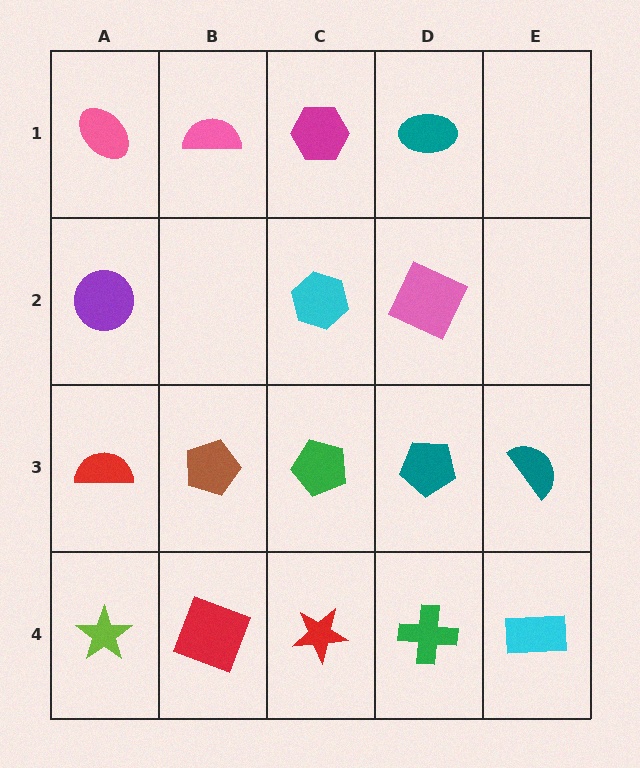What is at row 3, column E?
A teal semicircle.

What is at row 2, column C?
A cyan hexagon.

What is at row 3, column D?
A teal pentagon.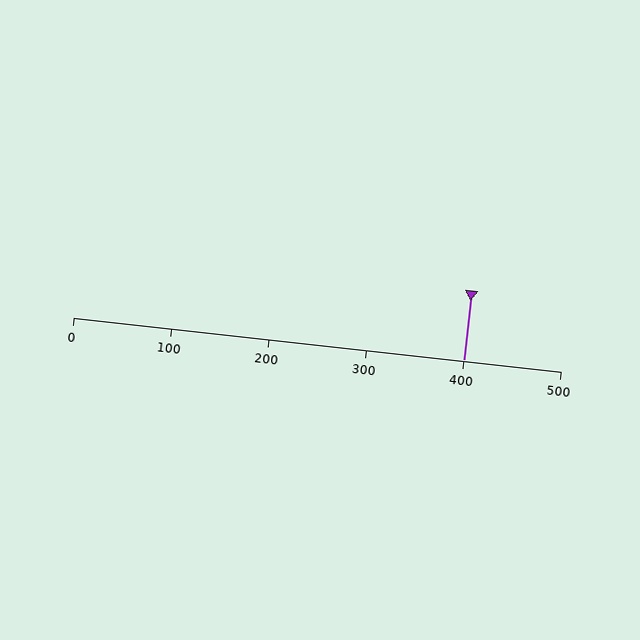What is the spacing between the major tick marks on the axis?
The major ticks are spaced 100 apart.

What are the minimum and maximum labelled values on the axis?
The axis runs from 0 to 500.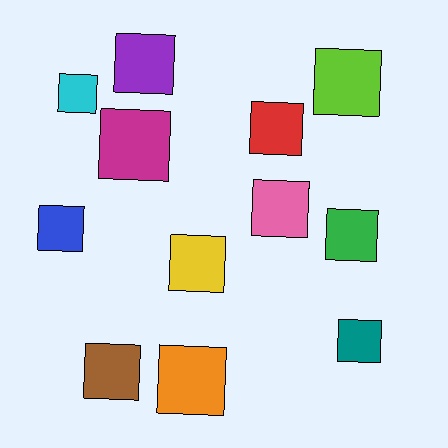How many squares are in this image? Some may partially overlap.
There are 12 squares.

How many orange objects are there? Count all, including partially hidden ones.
There is 1 orange object.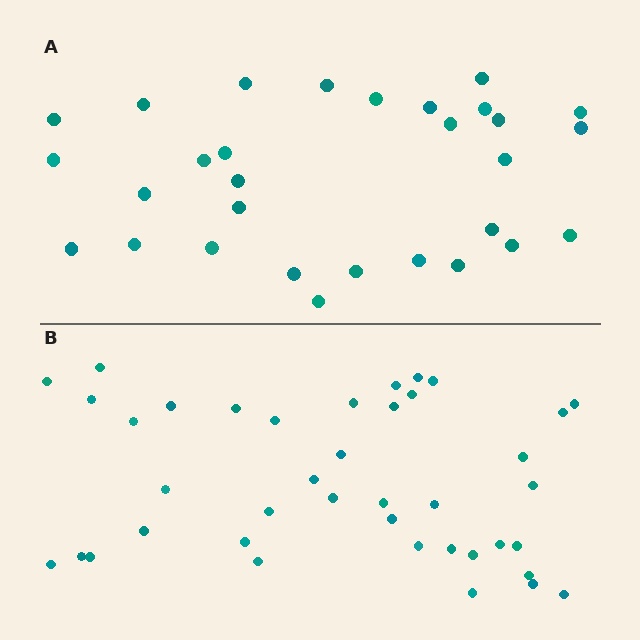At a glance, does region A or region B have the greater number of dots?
Region B (the bottom region) has more dots.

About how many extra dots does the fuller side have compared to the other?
Region B has roughly 10 or so more dots than region A.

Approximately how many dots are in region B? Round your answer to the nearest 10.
About 40 dots.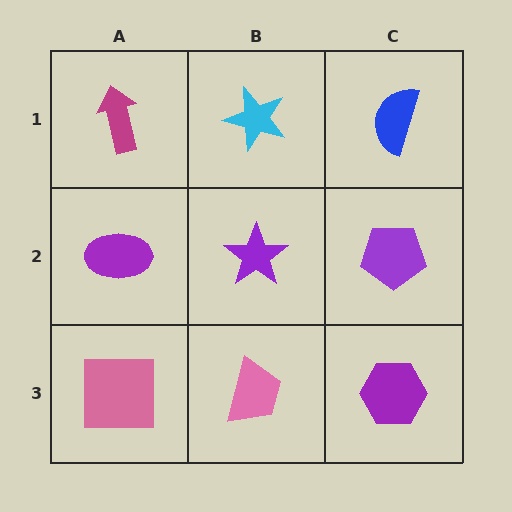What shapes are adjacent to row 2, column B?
A cyan star (row 1, column B), a pink trapezoid (row 3, column B), a purple ellipse (row 2, column A), a purple pentagon (row 2, column C).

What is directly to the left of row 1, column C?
A cyan star.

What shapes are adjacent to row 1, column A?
A purple ellipse (row 2, column A), a cyan star (row 1, column B).